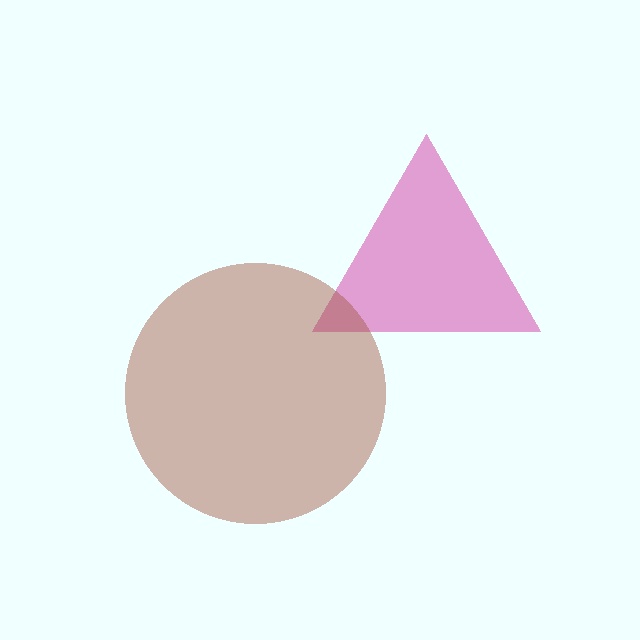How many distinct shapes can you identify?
There are 2 distinct shapes: a pink triangle, a brown circle.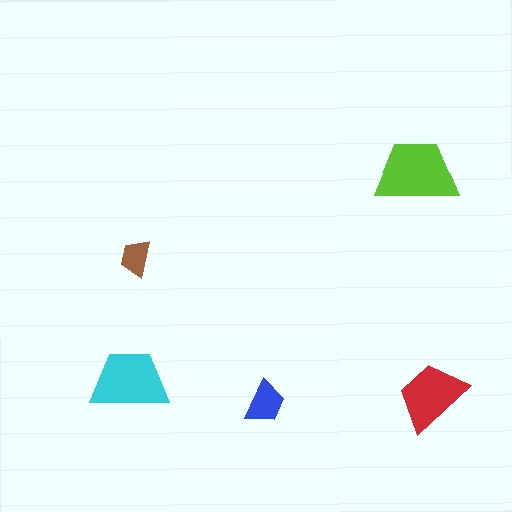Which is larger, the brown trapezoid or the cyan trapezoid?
The cyan one.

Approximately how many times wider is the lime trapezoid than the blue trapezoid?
About 2 times wider.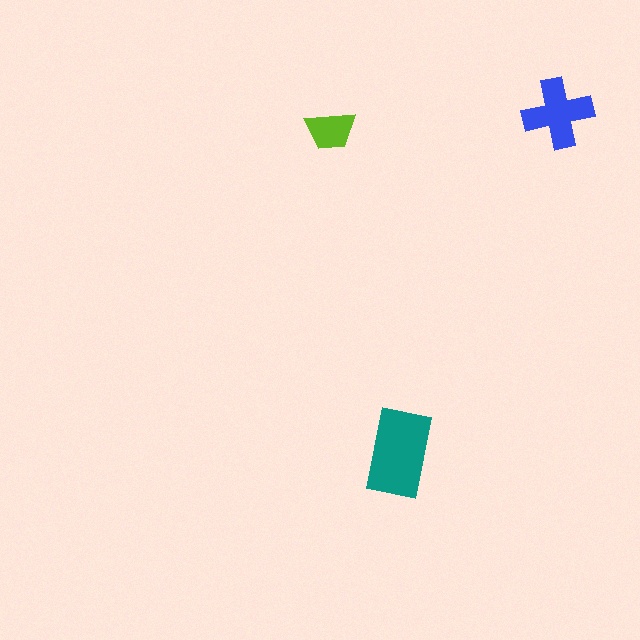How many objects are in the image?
There are 3 objects in the image.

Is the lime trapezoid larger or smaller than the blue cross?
Smaller.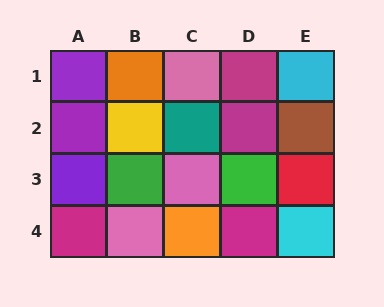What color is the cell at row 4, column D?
Magenta.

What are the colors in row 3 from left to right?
Purple, green, pink, green, red.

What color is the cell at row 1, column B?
Orange.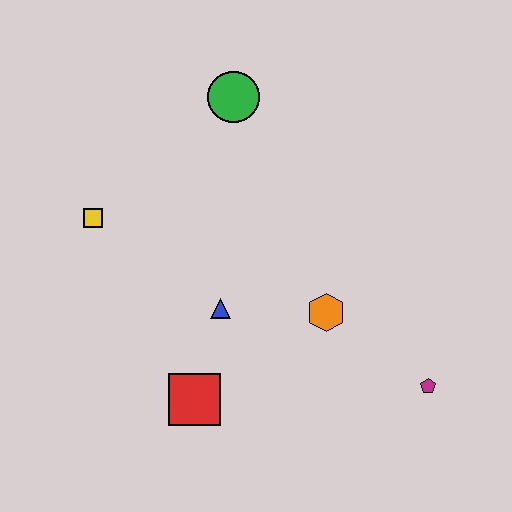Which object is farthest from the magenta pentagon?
The yellow square is farthest from the magenta pentagon.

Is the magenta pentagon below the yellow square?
Yes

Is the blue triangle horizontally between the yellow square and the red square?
No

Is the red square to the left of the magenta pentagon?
Yes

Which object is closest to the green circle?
The yellow square is closest to the green circle.